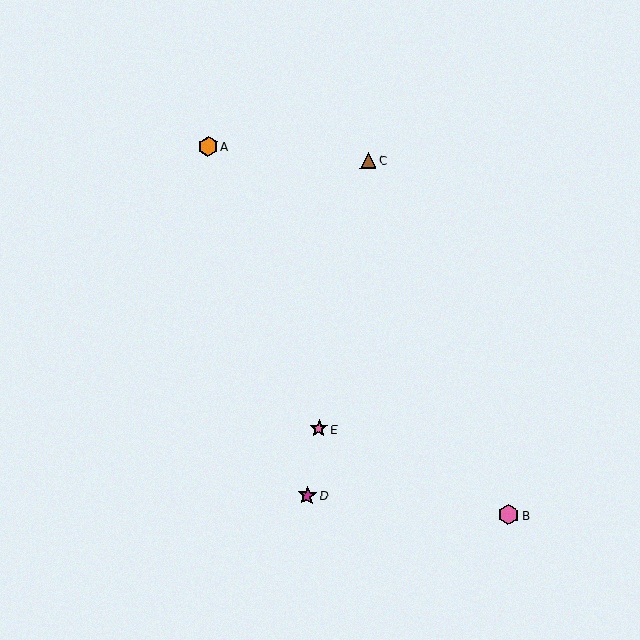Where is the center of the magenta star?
The center of the magenta star is at (307, 495).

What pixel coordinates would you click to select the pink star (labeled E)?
Click at (319, 429) to select the pink star E.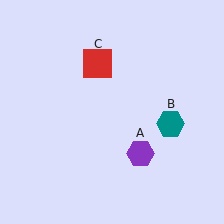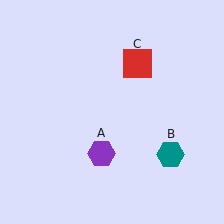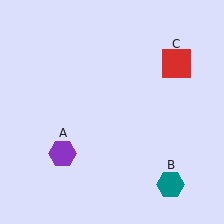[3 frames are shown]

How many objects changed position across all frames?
3 objects changed position: purple hexagon (object A), teal hexagon (object B), red square (object C).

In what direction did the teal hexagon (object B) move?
The teal hexagon (object B) moved down.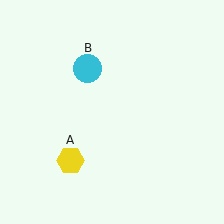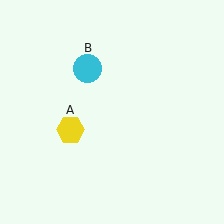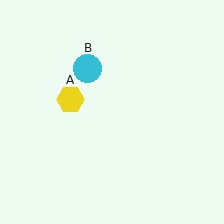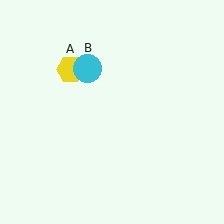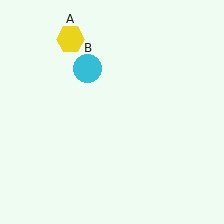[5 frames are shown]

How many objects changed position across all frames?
1 object changed position: yellow hexagon (object A).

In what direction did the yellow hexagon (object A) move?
The yellow hexagon (object A) moved up.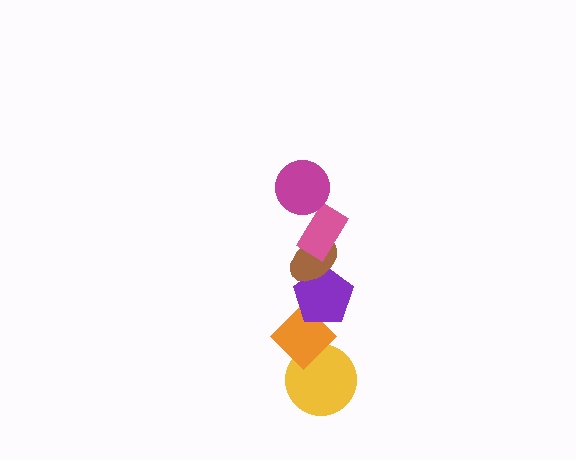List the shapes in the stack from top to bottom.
From top to bottom: the magenta circle, the pink rectangle, the brown ellipse, the purple pentagon, the orange diamond, the yellow circle.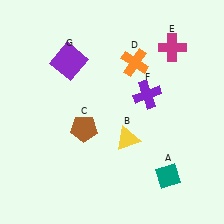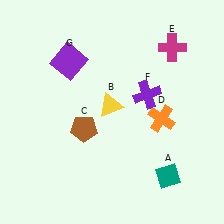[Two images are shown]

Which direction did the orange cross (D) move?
The orange cross (D) moved down.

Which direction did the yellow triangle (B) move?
The yellow triangle (B) moved up.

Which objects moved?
The objects that moved are: the yellow triangle (B), the orange cross (D).